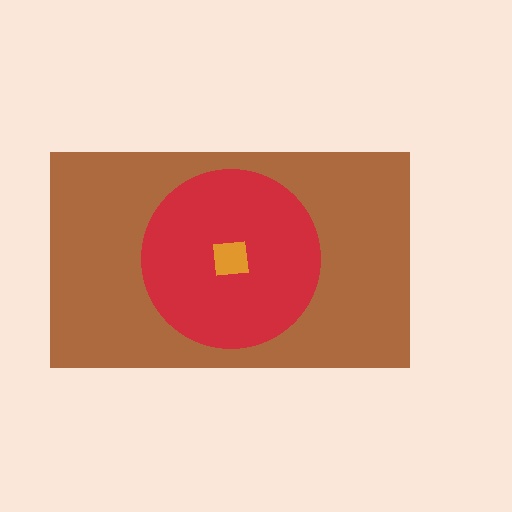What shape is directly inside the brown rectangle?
The red circle.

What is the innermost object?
The orange square.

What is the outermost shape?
The brown rectangle.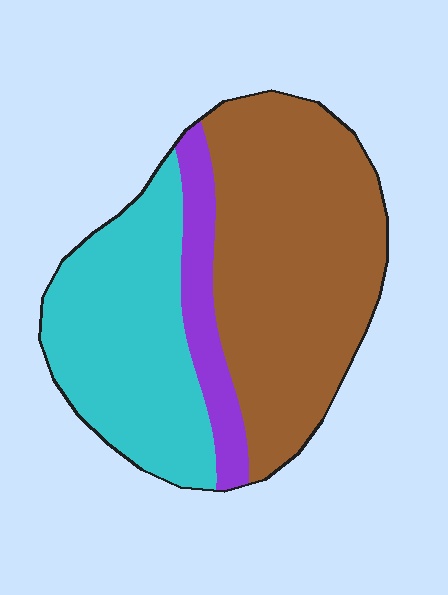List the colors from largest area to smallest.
From largest to smallest: brown, cyan, purple.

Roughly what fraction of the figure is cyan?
Cyan covers 36% of the figure.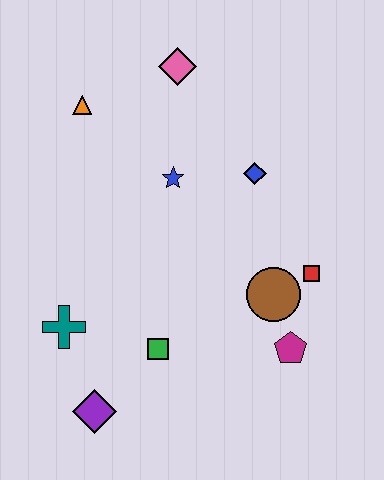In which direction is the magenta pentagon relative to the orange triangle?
The magenta pentagon is below the orange triangle.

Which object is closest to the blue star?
The blue diamond is closest to the blue star.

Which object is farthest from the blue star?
The purple diamond is farthest from the blue star.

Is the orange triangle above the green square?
Yes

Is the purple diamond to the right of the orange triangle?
Yes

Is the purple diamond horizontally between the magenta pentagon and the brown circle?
No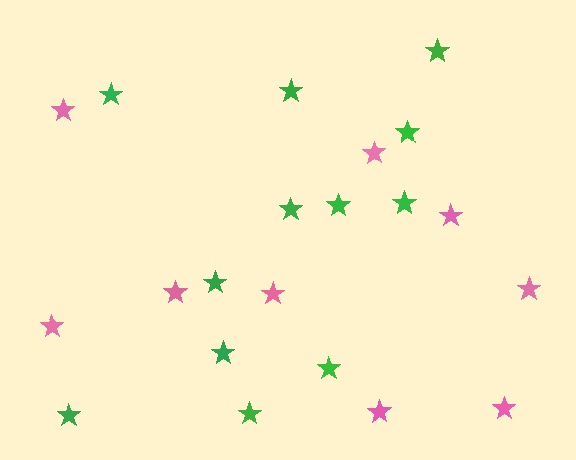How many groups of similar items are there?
There are 2 groups: one group of green stars (12) and one group of pink stars (9).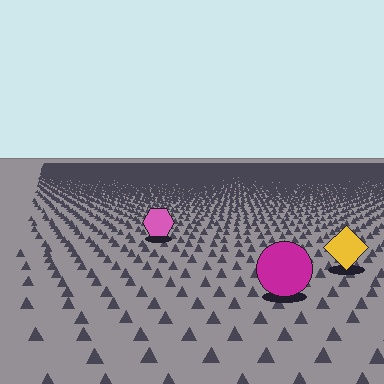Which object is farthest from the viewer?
The pink hexagon is farthest from the viewer. It appears smaller and the ground texture around it is denser.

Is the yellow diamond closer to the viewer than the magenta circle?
No. The magenta circle is closer — you can tell from the texture gradient: the ground texture is coarser near it.